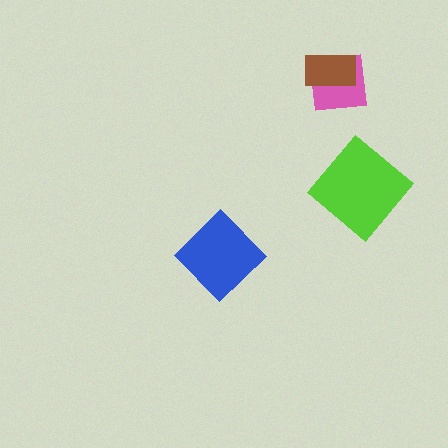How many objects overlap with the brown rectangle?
1 object overlaps with the brown rectangle.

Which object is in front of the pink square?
The brown rectangle is in front of the pink square.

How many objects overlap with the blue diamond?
0 objects overlap with the blue diamond.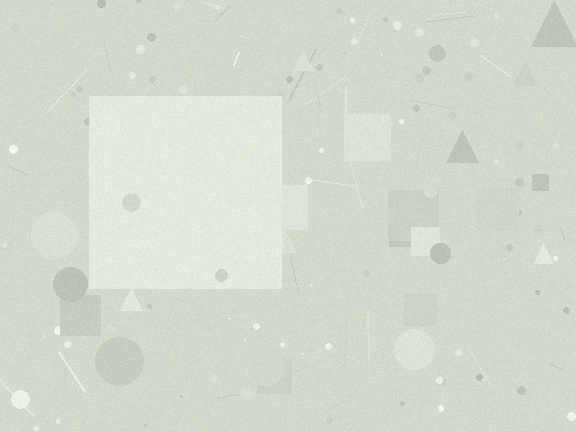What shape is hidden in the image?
A square is hidden in the image.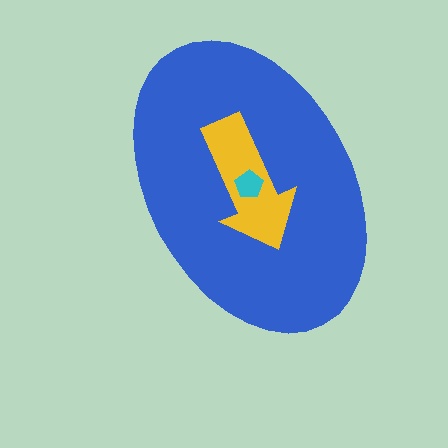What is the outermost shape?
The blue ellipse.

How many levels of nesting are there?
3.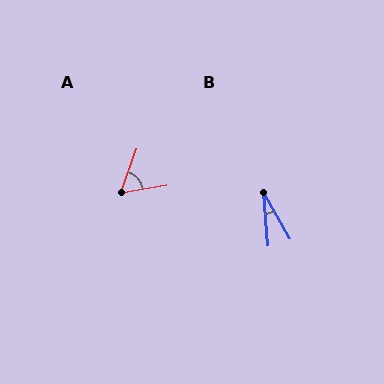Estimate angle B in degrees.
Approximately 25 degrees.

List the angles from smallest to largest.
B (25°), A (61°).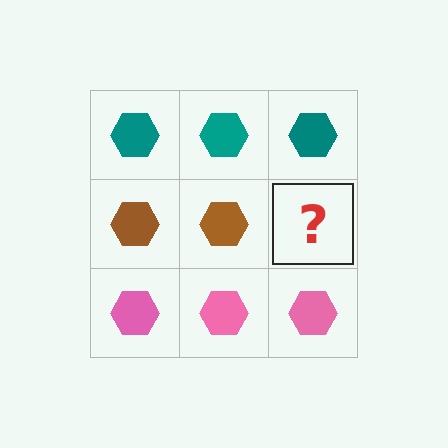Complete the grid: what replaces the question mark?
The question mark should be replaced with a brown hexagon.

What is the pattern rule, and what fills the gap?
The rule is that each row has a consistent color. The gap should be filled with a brown hexagon.